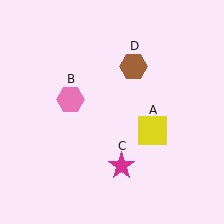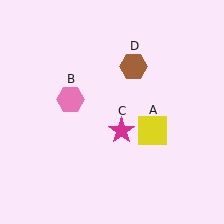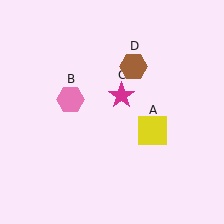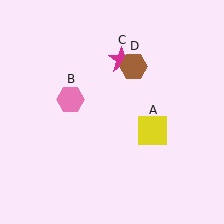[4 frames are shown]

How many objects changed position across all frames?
1 object changed position: magenta star (object C).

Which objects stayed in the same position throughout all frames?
Yellow square (object A) and pink hexagon (object B) and brown hexagon (object D) remained stationary.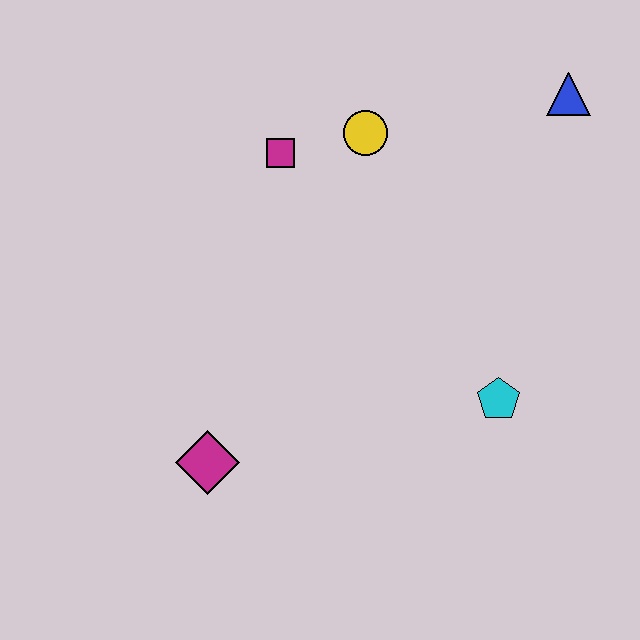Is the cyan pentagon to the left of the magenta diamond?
No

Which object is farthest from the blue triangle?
The magenta diamond is farthest from the blue triangle.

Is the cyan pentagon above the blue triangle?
No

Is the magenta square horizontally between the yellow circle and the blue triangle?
No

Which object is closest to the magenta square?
The yellow circle is closest to the magenta square.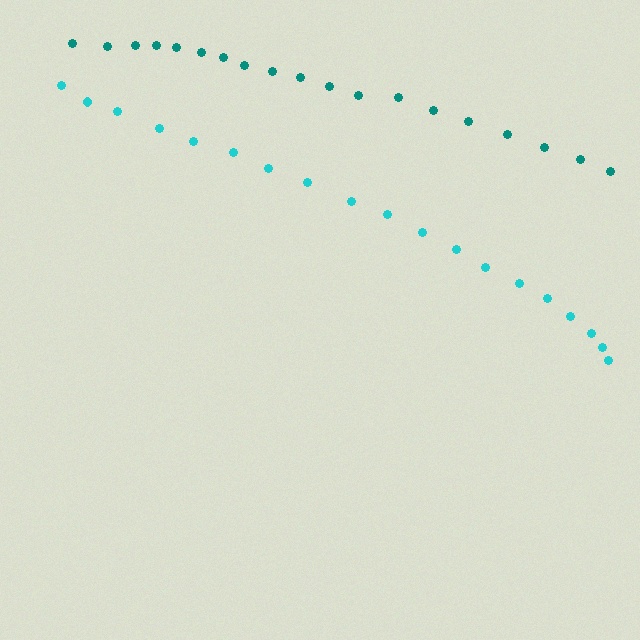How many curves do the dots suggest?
There are 2 distinct paths.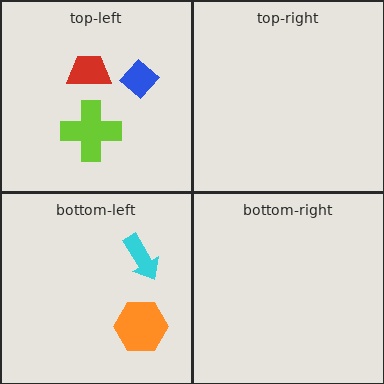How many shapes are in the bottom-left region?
2.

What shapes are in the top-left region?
The blue diamond, the red trapezoid, the lime cross.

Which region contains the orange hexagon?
The bottom-left region.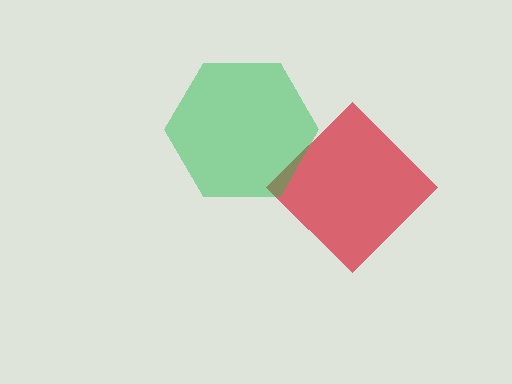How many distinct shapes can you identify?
There are 2 distinct shapes: a red diamond, a green hexagon.